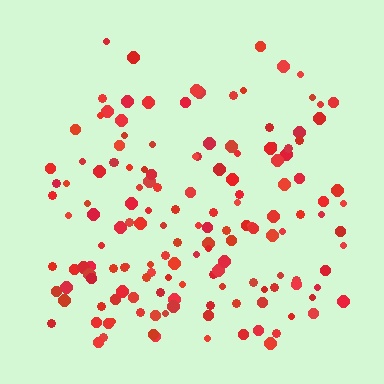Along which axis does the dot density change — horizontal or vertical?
Vertical.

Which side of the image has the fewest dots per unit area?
The top.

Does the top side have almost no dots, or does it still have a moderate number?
Still a moderate number, just noticeably fewer than the bottom.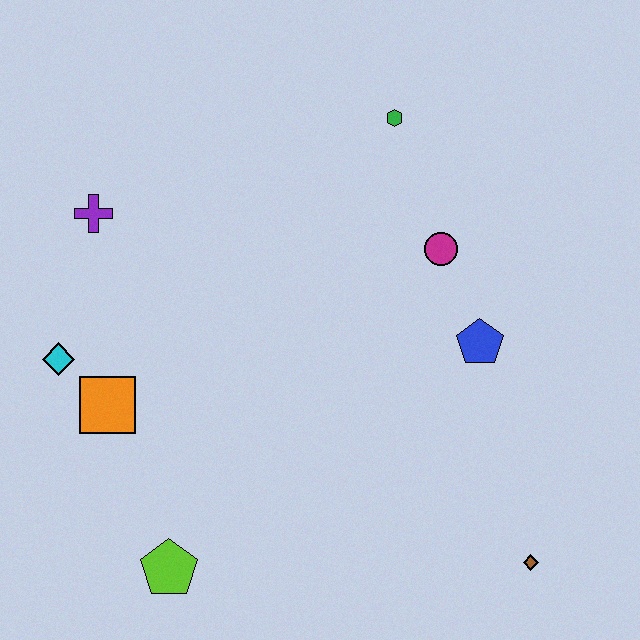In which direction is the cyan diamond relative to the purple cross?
The cyan diamond is below the purple cross.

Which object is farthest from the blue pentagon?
The cyan diamond is farthest from the blue pentagon.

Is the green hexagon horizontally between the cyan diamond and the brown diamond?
Yes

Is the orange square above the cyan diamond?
No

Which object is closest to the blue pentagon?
The magenta circle is closest to the blue pentagon.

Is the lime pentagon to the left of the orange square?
No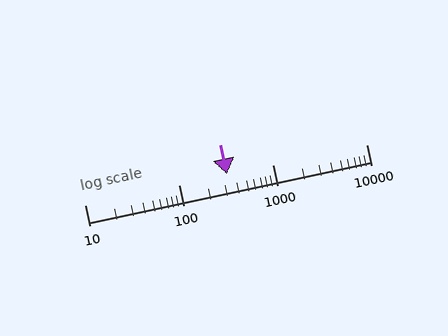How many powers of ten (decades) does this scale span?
The scale spans 3 decades, from 10 to 10000.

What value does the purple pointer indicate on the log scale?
The pointer indicates approximately 330.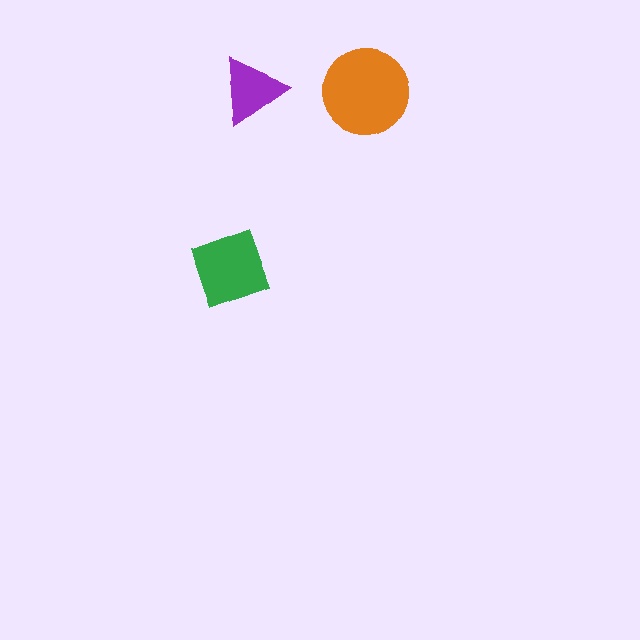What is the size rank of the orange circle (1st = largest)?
1st.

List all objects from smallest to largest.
The purple triangle, the green diamond, the orange circle.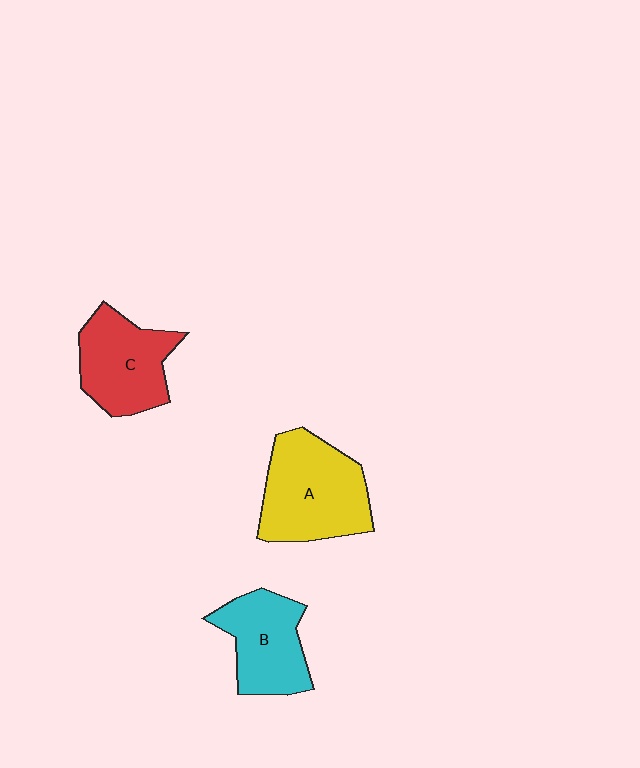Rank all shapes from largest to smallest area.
From largest to smallest: A (yellow), C (red), B (cyan).